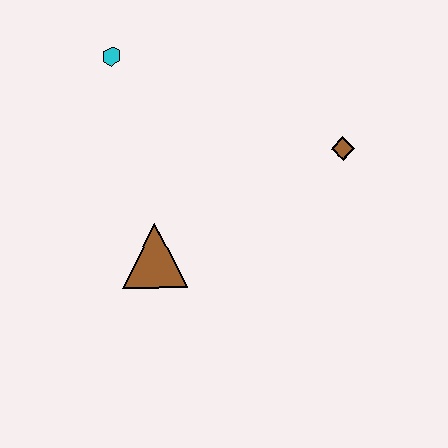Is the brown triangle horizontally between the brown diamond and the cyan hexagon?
Yes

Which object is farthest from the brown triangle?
The brown diamond is farthest from the brown triangle.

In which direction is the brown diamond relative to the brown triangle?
The brown diamond is to the right of the brown triangle.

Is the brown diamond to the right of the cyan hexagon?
Yes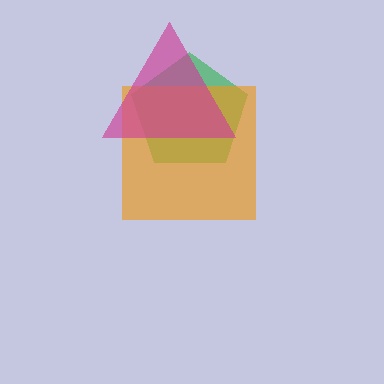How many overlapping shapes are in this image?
There are 3 overlapping shapes in the image.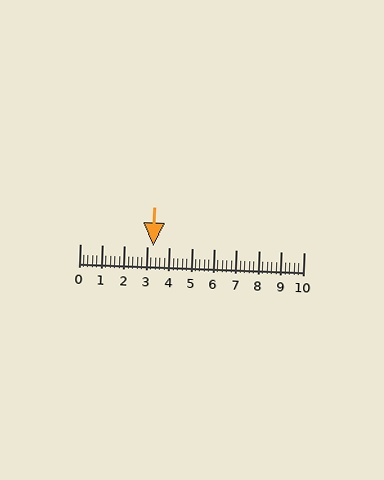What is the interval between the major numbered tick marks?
The major tick marks are spaced 1 units apart.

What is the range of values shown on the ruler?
The ruler shows values from 0 to 10.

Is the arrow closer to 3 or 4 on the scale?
The arrow is closer to 3.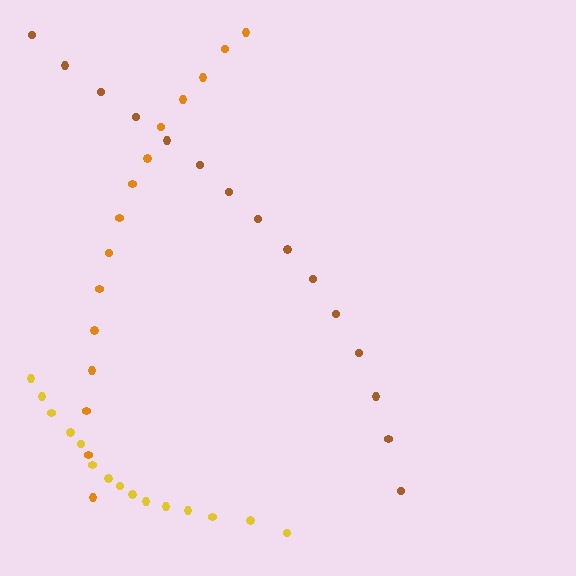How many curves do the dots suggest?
There are 3 distinct paths.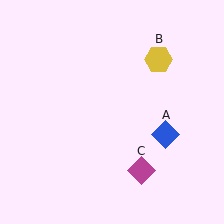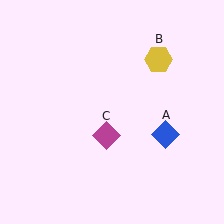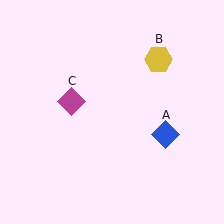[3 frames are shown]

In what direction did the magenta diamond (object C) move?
The magenta diamond (object C) moved up and to the left.